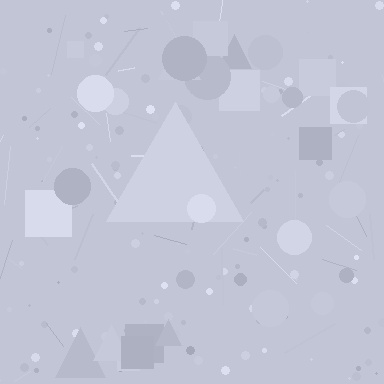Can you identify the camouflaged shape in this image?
The camouflaged shape is a triangle.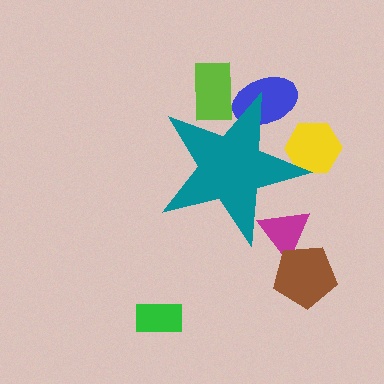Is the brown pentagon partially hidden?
No, the brown pentagon is fully visible.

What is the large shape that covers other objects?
A teal star.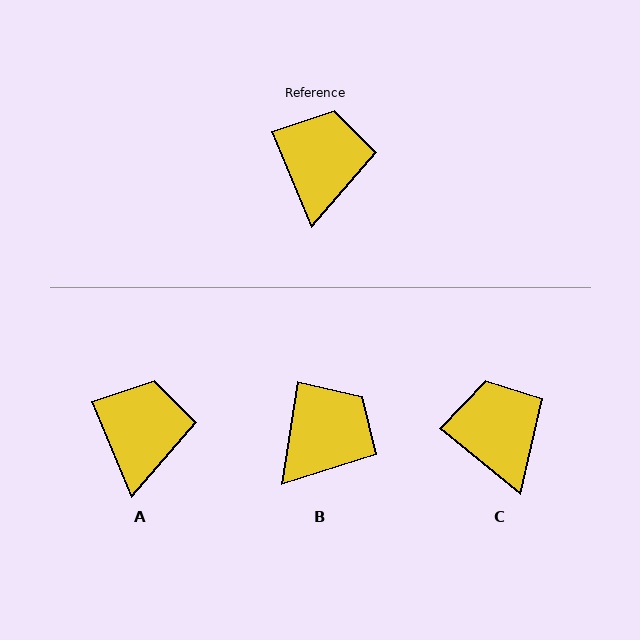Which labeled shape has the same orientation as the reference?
A.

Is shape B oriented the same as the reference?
No, it is off by about 32 degrees.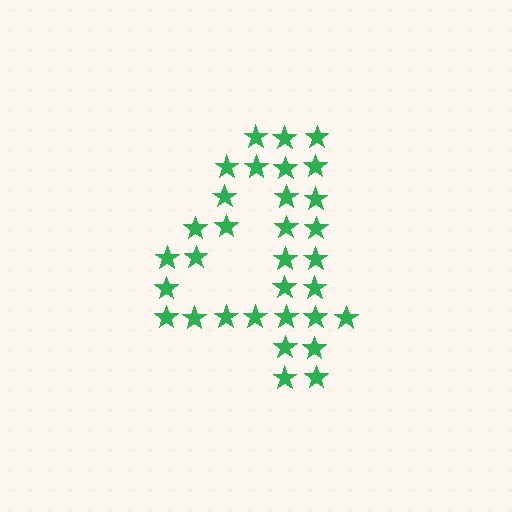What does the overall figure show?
The overall figure shows the digit 4.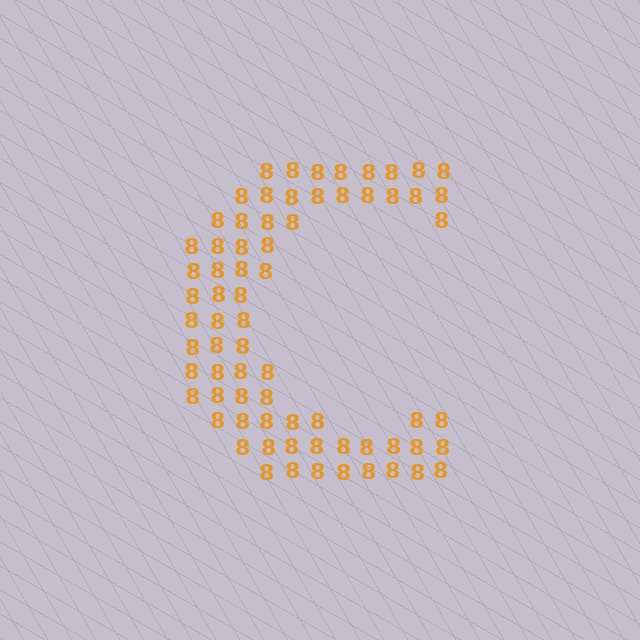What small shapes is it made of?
It is made of small digit 8's.